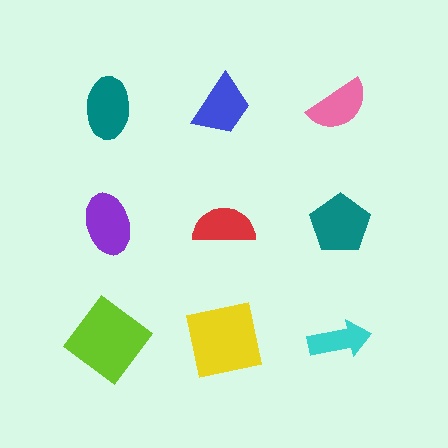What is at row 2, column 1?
A purple ellipse.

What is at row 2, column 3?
A teal pentagon.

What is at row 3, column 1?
A lime diamond.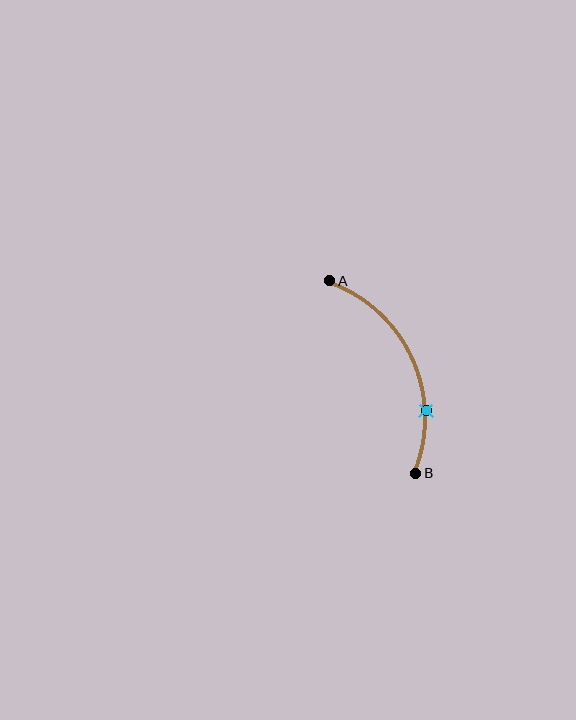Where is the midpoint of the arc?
The arc midpoint is the point on the curve farthest from the straight line joining A and B. It sits to the right of that line.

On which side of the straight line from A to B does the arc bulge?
The arc bulges to the right of the straight line connecting A and B.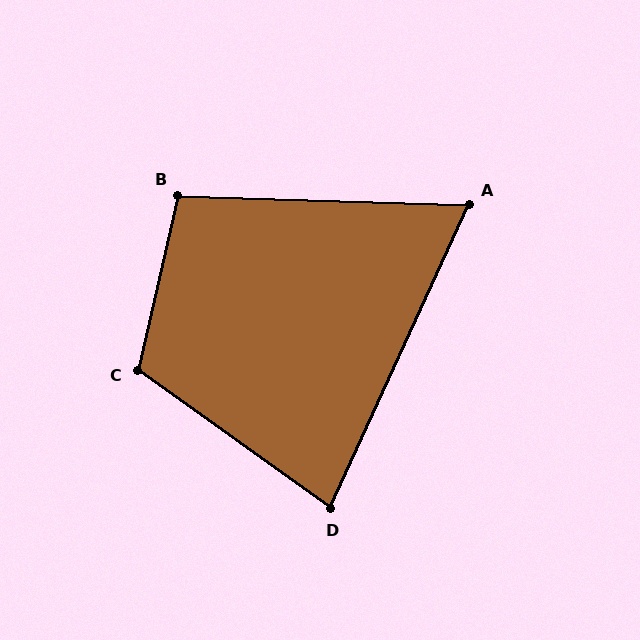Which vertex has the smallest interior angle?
A, at approximately 67 degrees.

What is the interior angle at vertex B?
Approximately 101 degrees (obtuse).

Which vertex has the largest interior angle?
C, at approximately 113 degrees.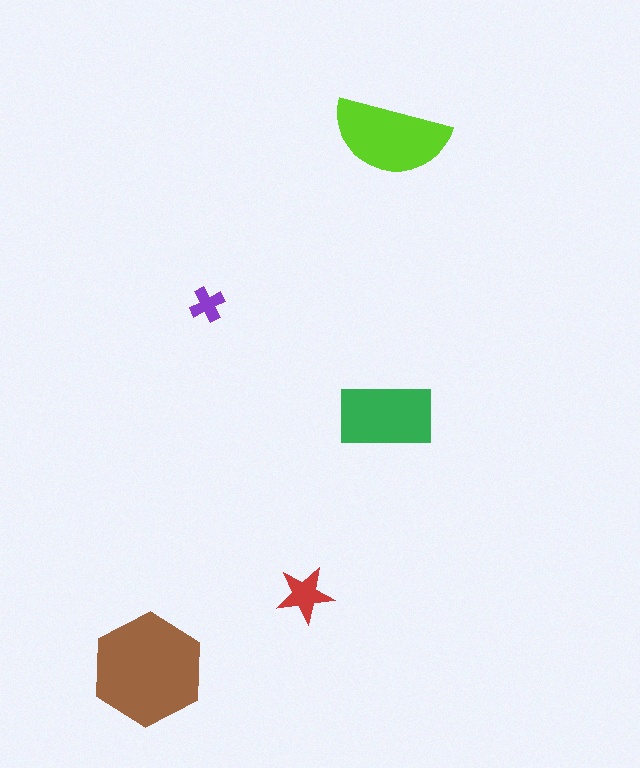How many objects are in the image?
There are 5 objects in the image.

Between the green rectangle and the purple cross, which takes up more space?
The green rectangle.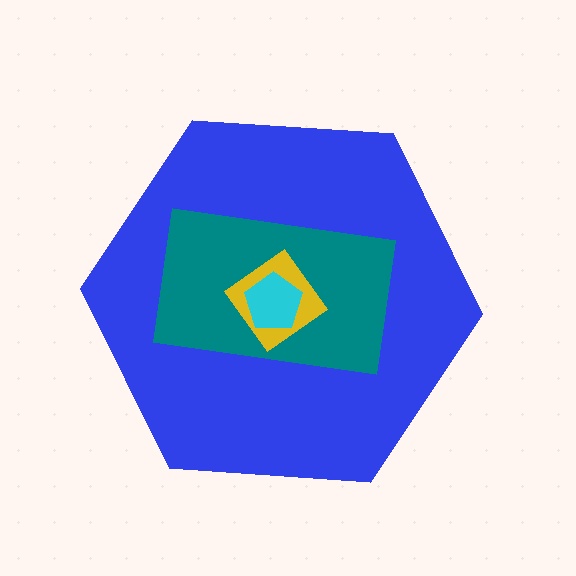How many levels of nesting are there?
4.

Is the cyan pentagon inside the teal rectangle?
Yes.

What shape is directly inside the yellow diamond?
The cyan pentagon.